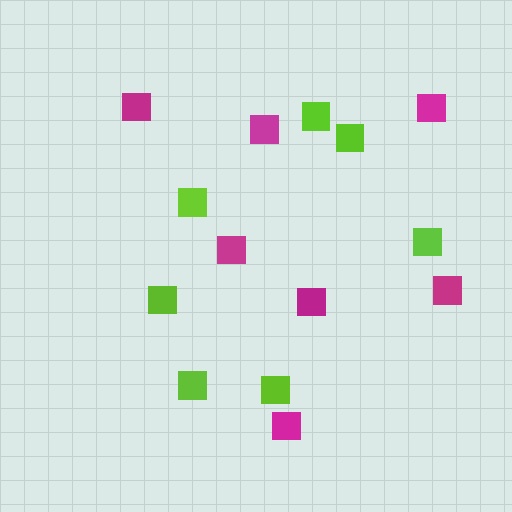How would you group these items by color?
There are 2 groups: one group of lime squares (7) and one group of magenta squares (7).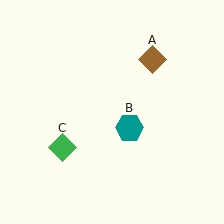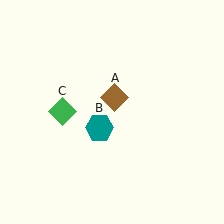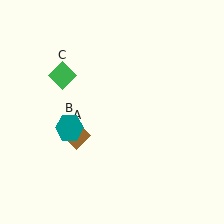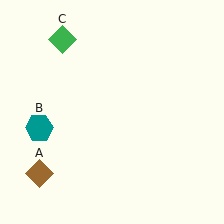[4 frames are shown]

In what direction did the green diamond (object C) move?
The green diamond (object C) moved up.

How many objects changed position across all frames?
3 objects changed position: brown diamond (object A), teal hexagon (object B), green diamond (object C).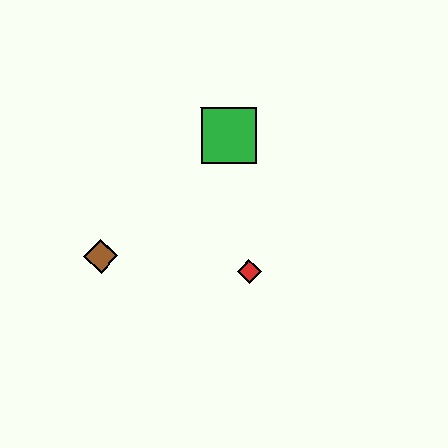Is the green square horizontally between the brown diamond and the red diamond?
Yes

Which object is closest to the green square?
The red diamond is closest to the green square.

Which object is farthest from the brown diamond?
The green square is farthest from the brown diamond.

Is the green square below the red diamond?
No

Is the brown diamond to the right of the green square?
No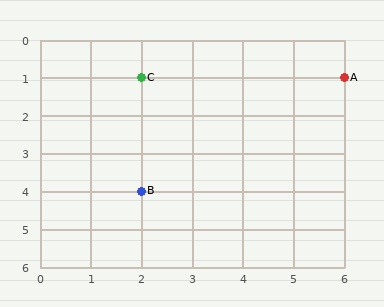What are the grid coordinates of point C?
Point C is at grid coordinates (2, 1).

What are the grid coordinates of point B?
Point B is at grid coordinates (2, 4).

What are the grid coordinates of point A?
Point A is at grid coordinates (6, 1).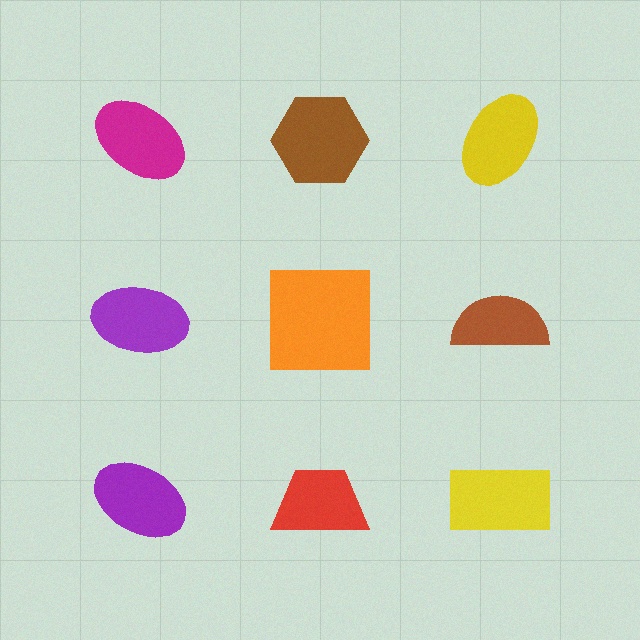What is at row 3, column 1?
A purple ellipse.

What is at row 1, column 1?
A magenta ellipse.